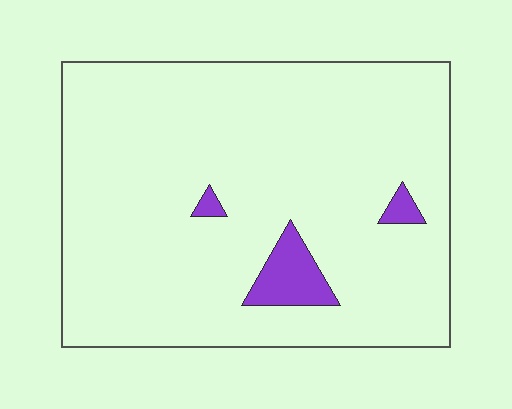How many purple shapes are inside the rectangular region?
3.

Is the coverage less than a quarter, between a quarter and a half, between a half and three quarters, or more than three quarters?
Less than a quarter.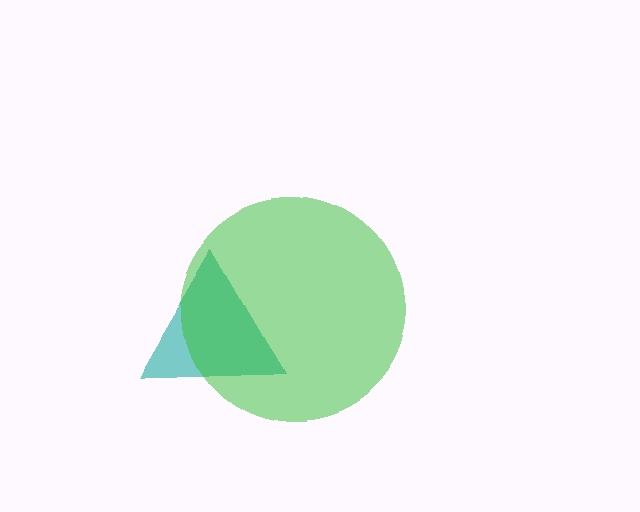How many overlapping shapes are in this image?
There are 2 overlapping shapes in the image.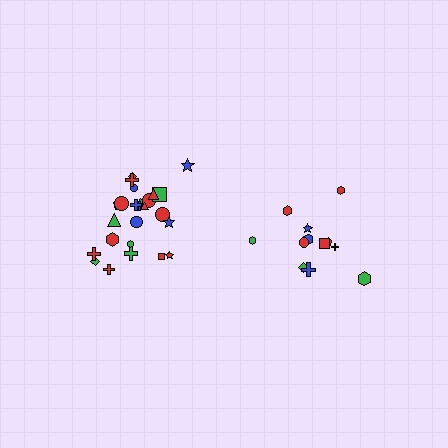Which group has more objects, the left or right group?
The left group.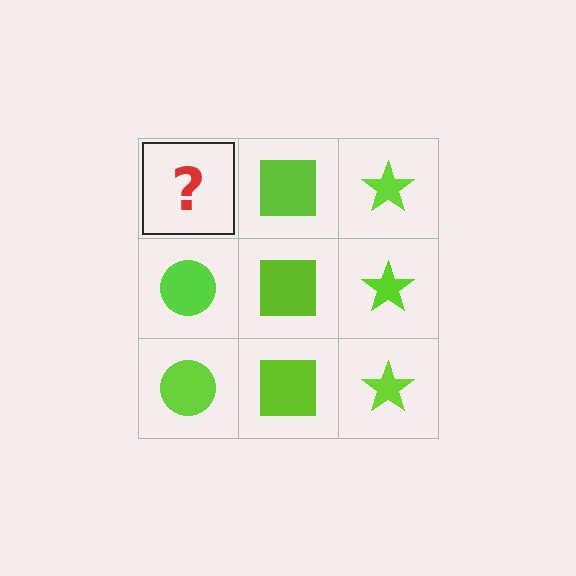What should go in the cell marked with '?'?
The missing cell should contain a lime circle.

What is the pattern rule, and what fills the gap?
The rule is that each column has a consistent shape. The gap should be filled with a lime circle.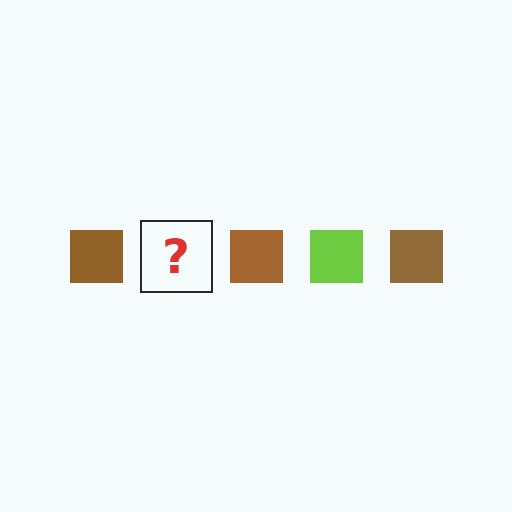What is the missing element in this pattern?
The missing element is a lime square.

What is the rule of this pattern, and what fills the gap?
The rule is that the pattern cycles through brown, lime squares. The gap should be filled with a lime square.